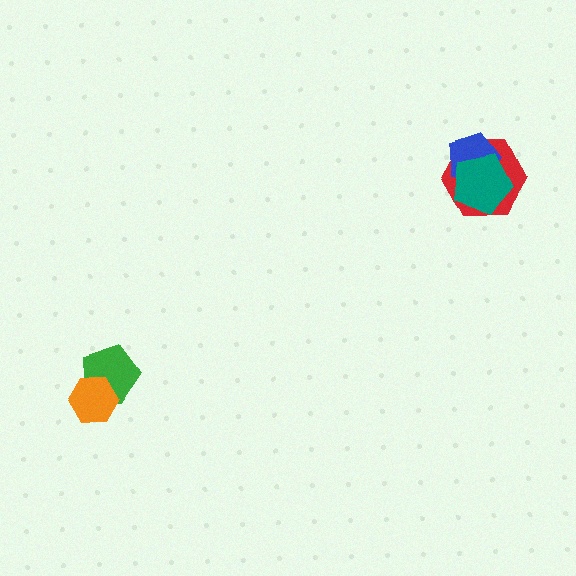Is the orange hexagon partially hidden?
No, no other shape covers it.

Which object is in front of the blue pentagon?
The teal pentagon is in front of the blue pentagon.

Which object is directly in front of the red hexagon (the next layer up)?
The blue pentagon is directly in front of the red hexagon.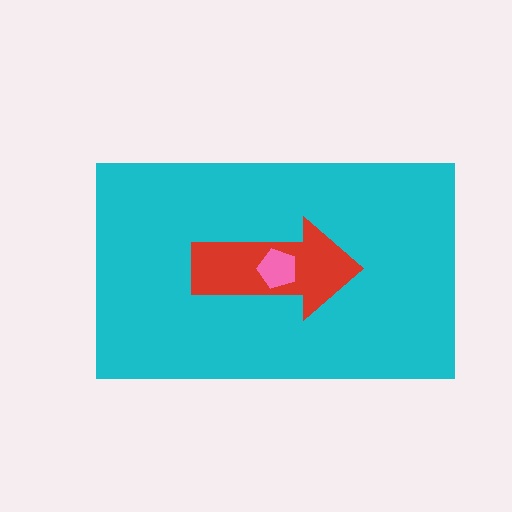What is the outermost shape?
The cyan rectangle.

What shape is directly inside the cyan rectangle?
The red arrow.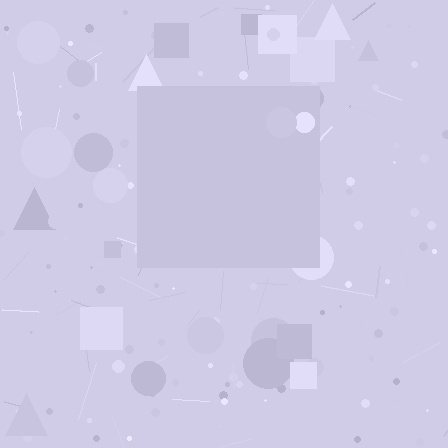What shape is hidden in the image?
A square is hidden in the image.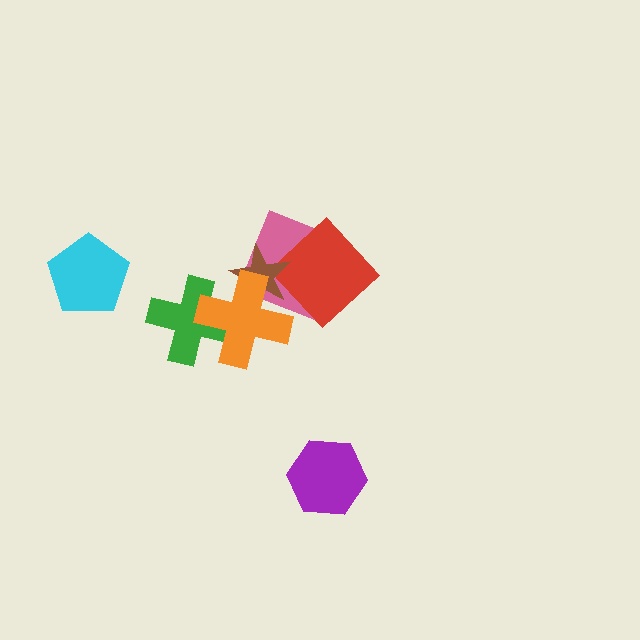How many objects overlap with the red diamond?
2 objects overlap with the red diamond.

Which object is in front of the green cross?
The orange cross is in front of the green cross.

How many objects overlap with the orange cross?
3 objects overlap with the orange cross.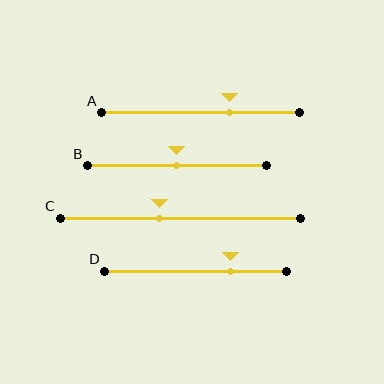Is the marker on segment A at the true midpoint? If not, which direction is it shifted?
No, the marker on segment A is shifted to the right by about 15% of the segment length.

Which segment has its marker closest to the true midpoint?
Segment B has its marker closest to the true midpoint.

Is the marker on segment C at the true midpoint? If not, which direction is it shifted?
No, the marker on segment C is shifted to the left by about 9% of the segment length.